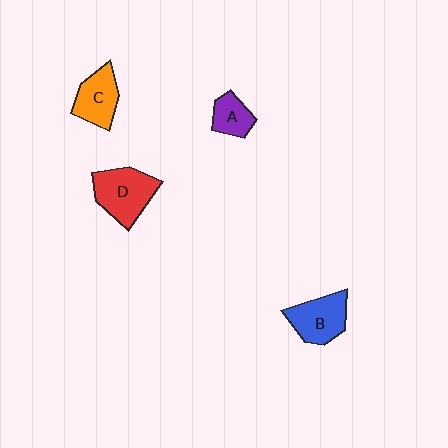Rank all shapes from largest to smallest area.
From largest to smallest: D (red), B (blue), C (orange), A (purple).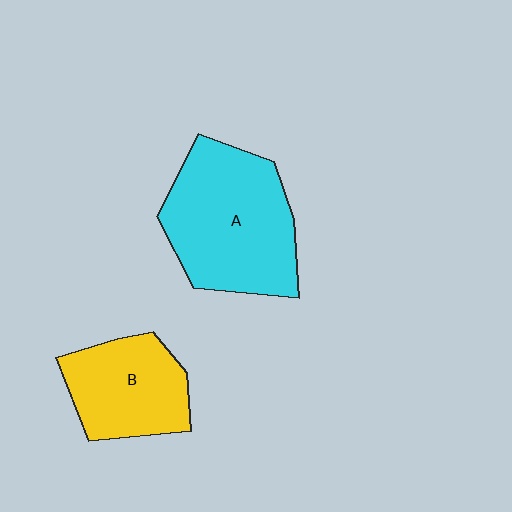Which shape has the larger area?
Shape A (cyan).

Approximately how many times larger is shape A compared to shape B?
Approximately 1.5 times.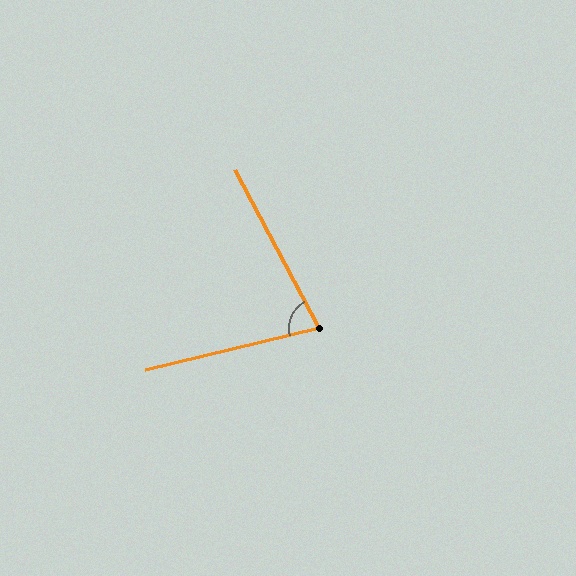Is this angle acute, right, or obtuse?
It is acute.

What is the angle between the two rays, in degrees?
Approximately 76 degrees.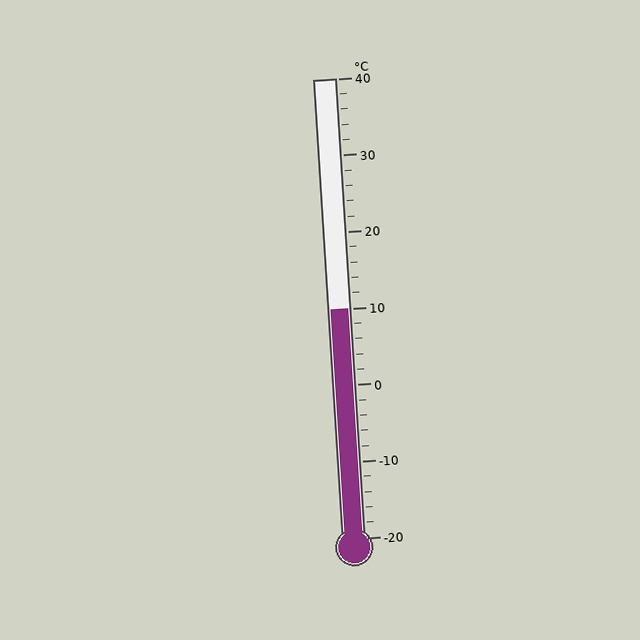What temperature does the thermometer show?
The thermometer shows approximately 10°C.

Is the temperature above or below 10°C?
The temperature is at 10°C.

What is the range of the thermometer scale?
The thermometer scale ranges from -20°C to 40°C.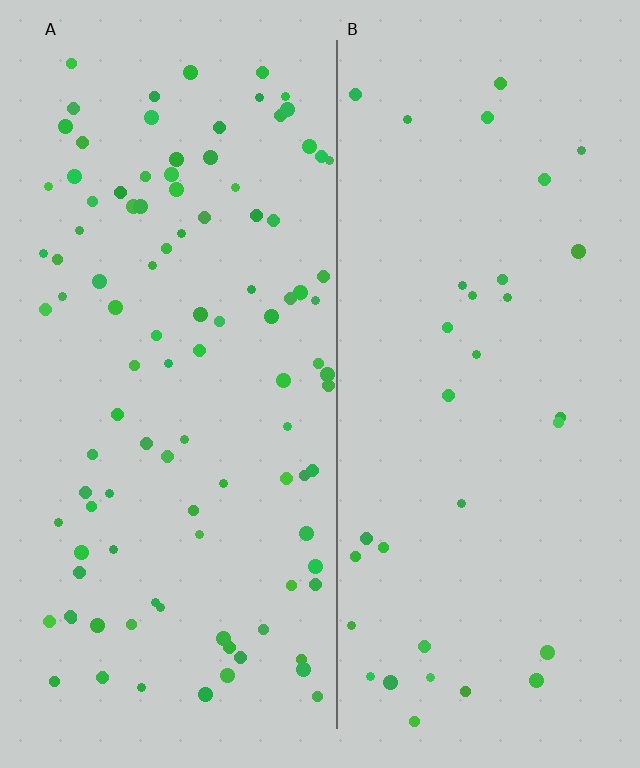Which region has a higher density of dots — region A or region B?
A (the left).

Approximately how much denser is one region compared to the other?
Approximately 3.0× — region A over region B.